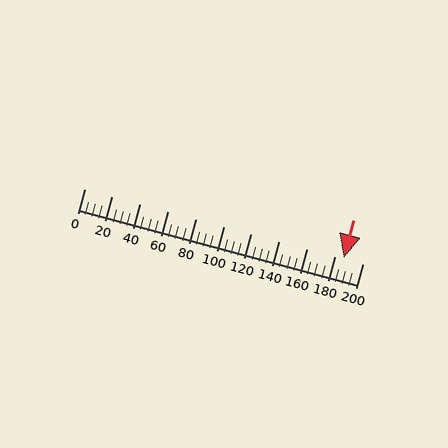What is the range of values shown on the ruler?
The ruler shows values from 0 to 200.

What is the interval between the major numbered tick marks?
The major tick marks are spaced 20 units apart.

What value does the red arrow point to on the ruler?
The red arrow points to approximately 187.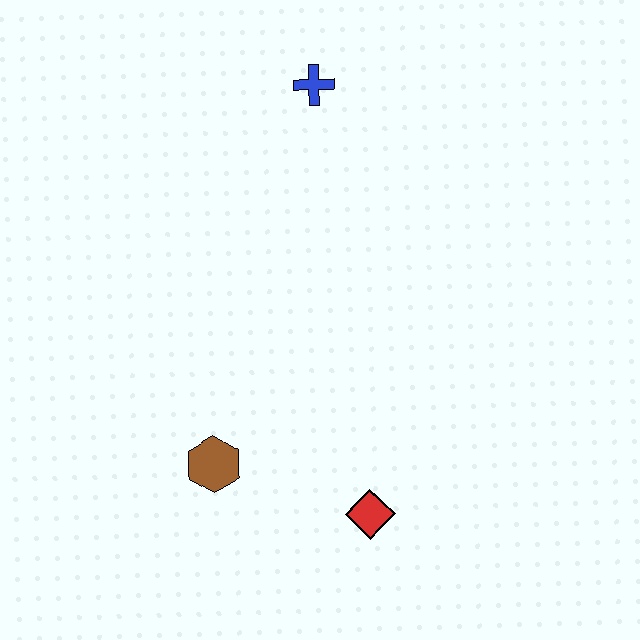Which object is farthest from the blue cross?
The red diamond is farthest from the blue cross.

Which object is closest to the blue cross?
The brown hexagon is closest to the blue cross.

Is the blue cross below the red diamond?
No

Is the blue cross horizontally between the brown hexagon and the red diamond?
Yes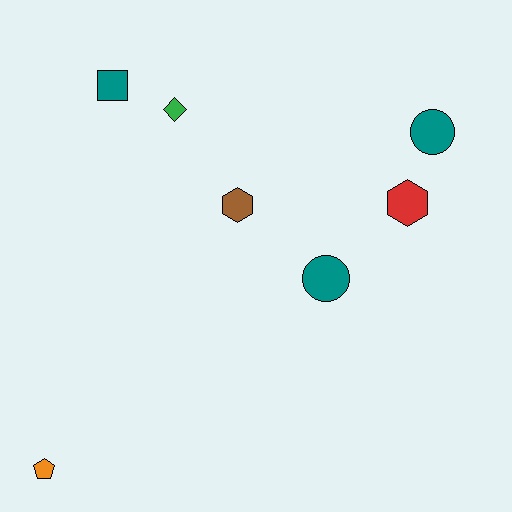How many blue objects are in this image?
There are no blue objects.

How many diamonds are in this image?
There is 1 diamond.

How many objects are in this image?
There are 7 objects.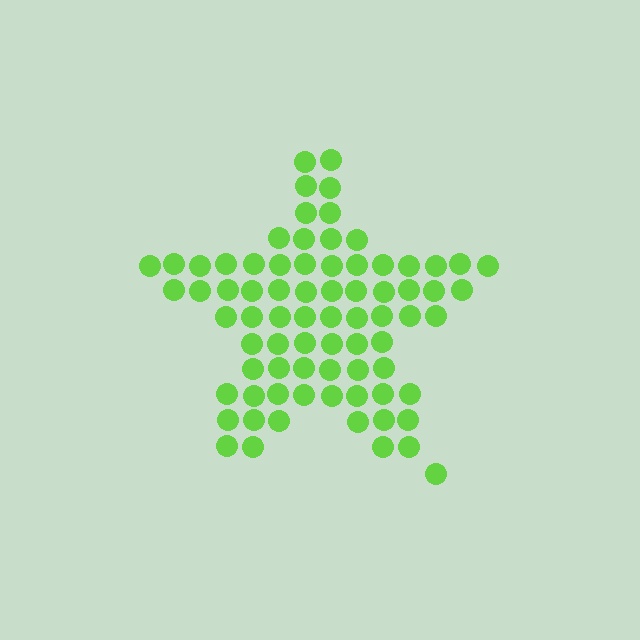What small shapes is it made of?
It is made of small circles.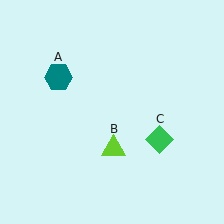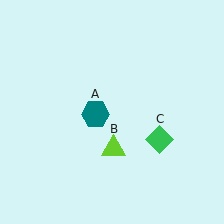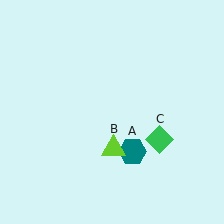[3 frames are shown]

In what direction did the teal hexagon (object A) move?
The teal hexagon (object A) moved down and to the right.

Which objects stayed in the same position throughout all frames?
Lime triangle (object B) and green diamond (object C) remained stationary.